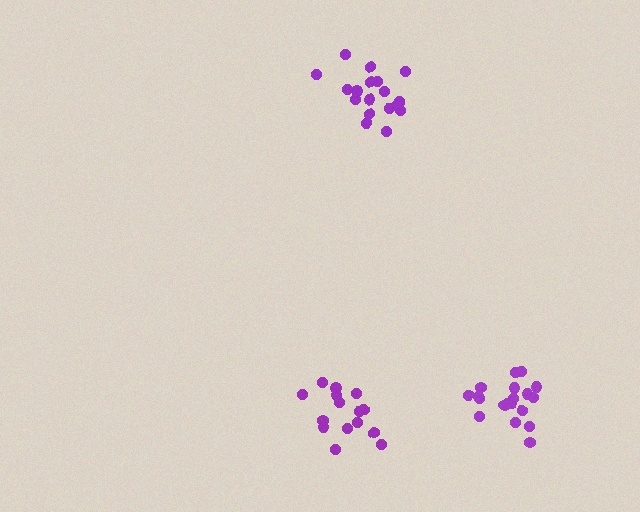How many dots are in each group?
Group 1: 15 dots, Group 2: 18 dots, Group 3: 19 dots (52 total).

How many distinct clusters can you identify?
There are 3 distinct clusters.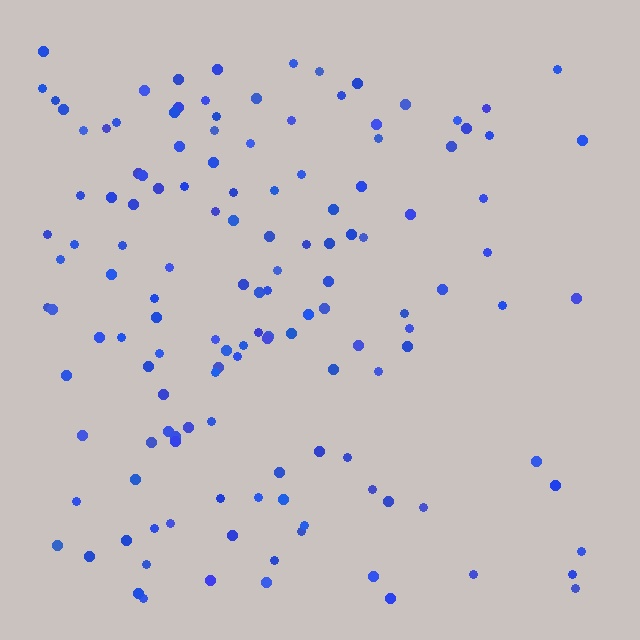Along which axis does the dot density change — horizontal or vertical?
Horizontal.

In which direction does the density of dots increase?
From right to left, with the left side densest.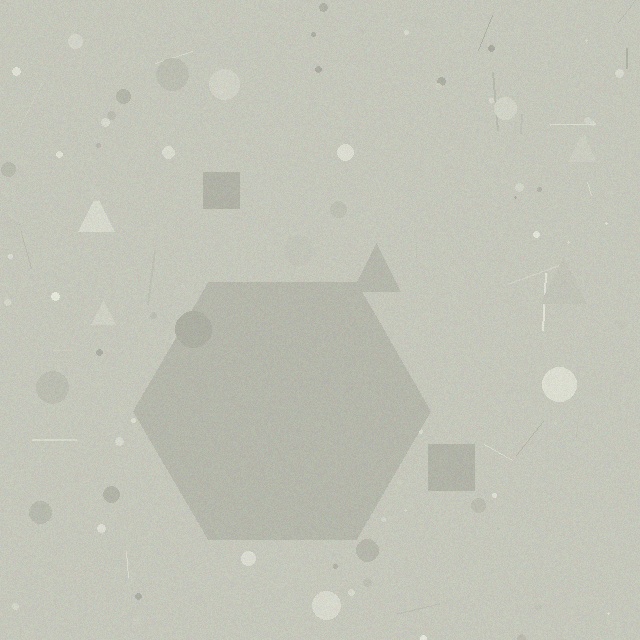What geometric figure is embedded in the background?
A hexagon is embedded in the background.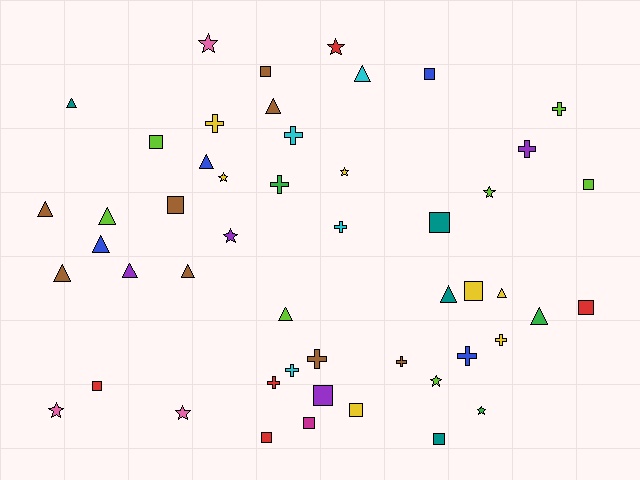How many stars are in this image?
There are 10 stars.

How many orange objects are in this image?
There are no orange objects.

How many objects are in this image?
There are 50 objects.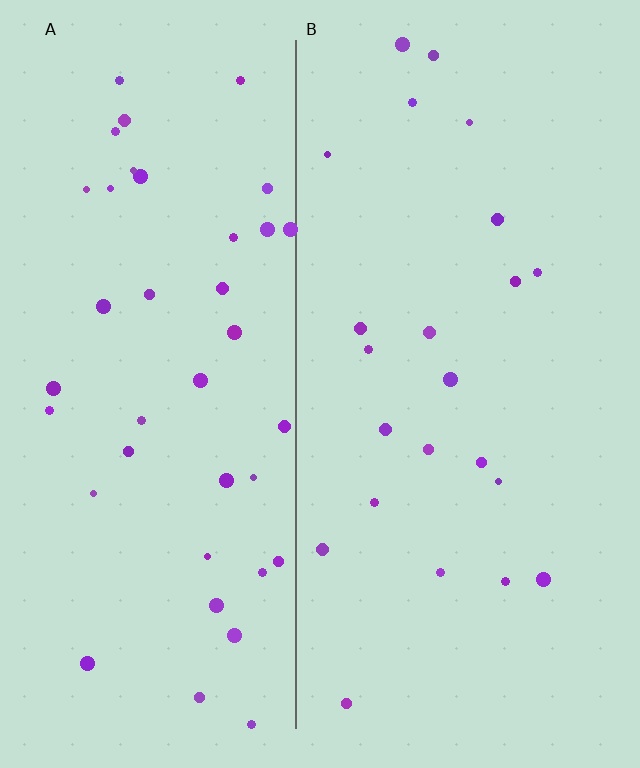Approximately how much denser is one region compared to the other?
Approximately 1.8× — region A over region B.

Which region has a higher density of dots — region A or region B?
A (the left).